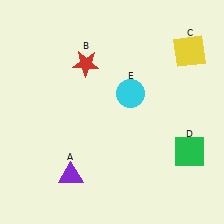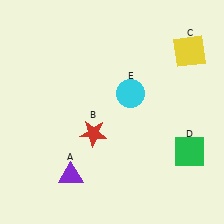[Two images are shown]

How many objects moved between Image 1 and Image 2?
1 object moved between the two images.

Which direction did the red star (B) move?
The red star (B) moved down.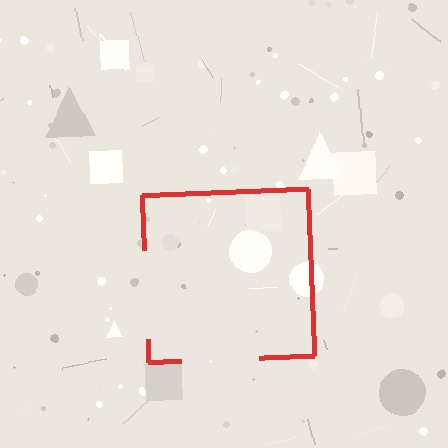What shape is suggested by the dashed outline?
The dashed outline suggests a square.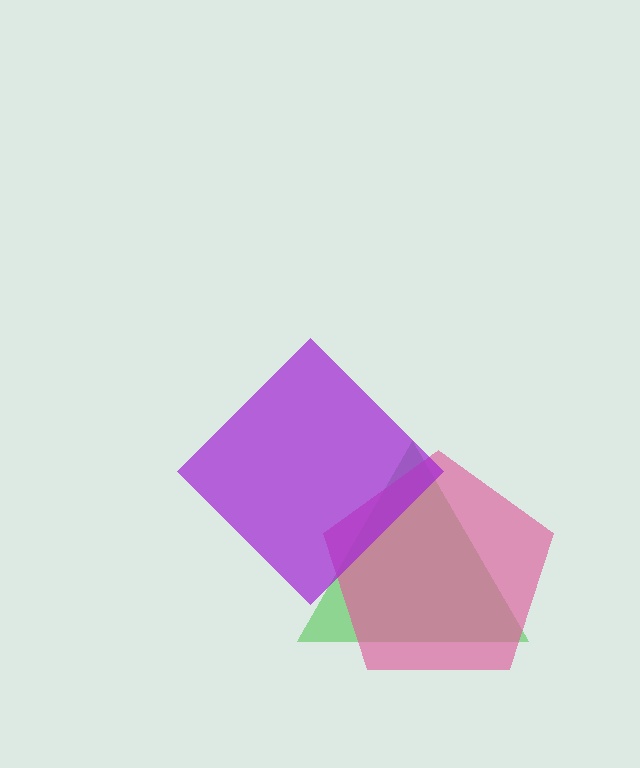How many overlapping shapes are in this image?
There are 3 overlapping shapes in the image.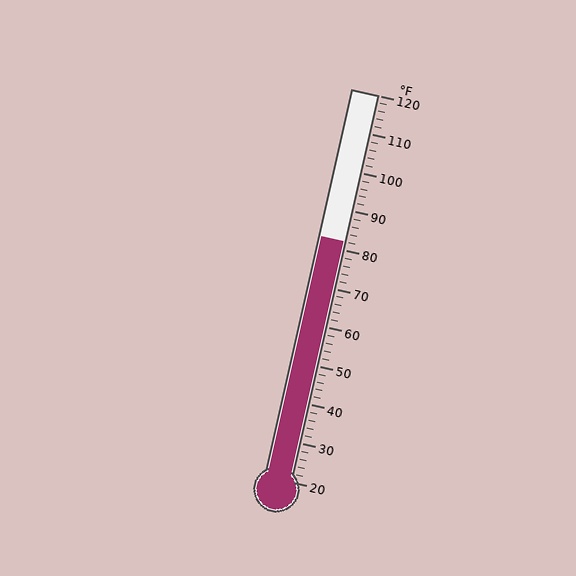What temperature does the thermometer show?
The thermometer shows approximately 82°F.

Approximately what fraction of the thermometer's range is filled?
The thermometer is filled to approximately 60% of its range.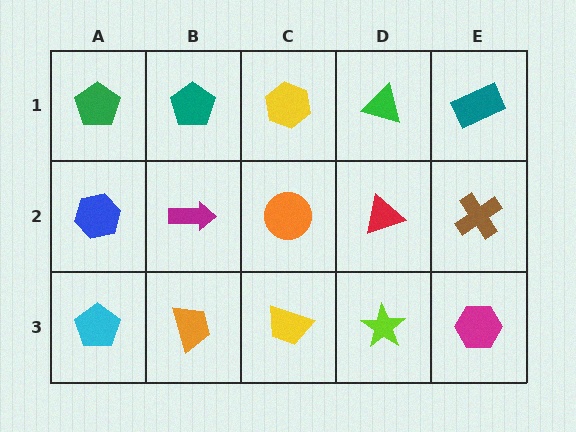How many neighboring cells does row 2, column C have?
4.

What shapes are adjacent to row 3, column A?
A blue hexagon (row 2, column A), an orange trapezoid (row 3, column B).